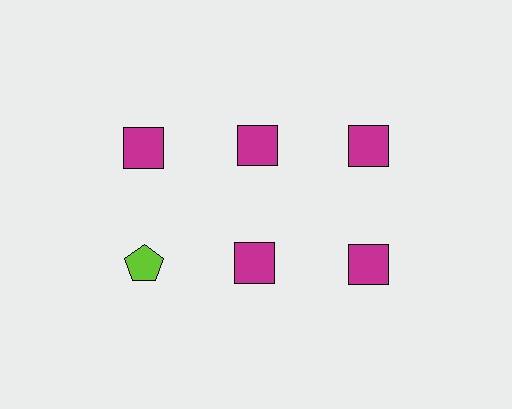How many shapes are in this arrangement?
There are 6 shapes arranged in a grid pattern.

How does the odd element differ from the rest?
It differs in both color (lime instead of magenta) and shape (pentagon instead of square).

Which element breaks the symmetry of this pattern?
The lime pentagon in the second row, leftmost column breaks the symmetry. All other shapes are magenta squares.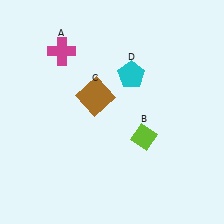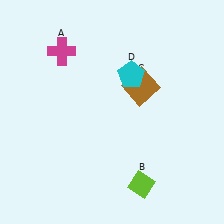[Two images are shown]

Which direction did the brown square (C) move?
The brown square (C) moved right.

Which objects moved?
The objects that moved are: the lime diamond (B), the brown square (C).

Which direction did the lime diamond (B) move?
The lime diamond (B) moved down.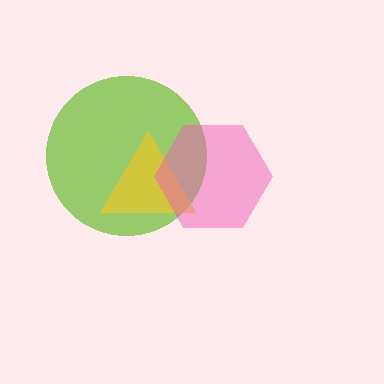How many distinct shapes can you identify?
There are 3 distinct shapes: a lime circle, a yellow triangle, a pink hexagon.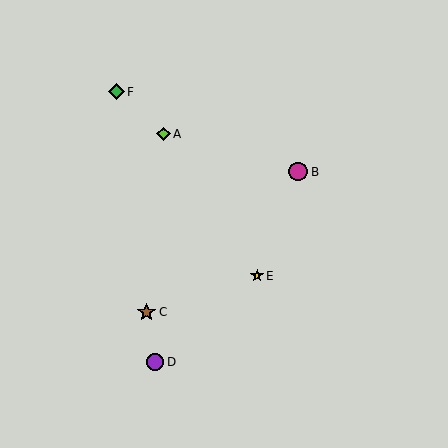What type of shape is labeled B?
Shape B is a magenta circle.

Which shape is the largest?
The magenta circle (labeled B) is the largest.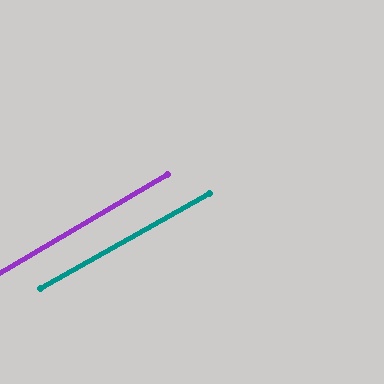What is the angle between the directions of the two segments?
Approximately 1 degree.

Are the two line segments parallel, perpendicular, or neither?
Parallel — their directions differ by only 1.1°.